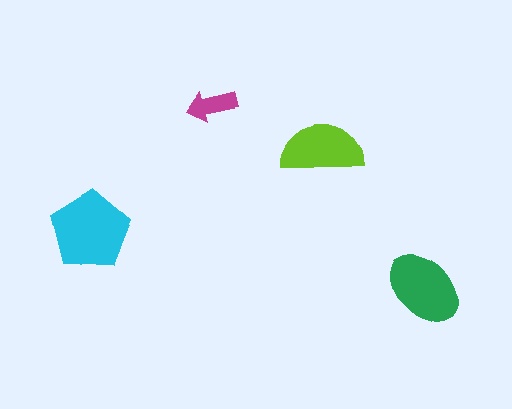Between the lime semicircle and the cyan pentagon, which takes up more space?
The cyan pentagon.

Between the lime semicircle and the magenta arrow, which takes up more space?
The lime semicircle.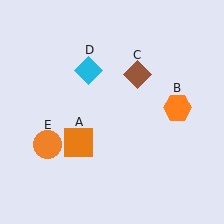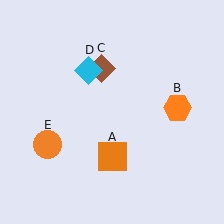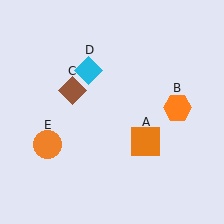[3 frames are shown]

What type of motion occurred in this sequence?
The orange square (object A), brown diamond (object C) rotated counterclockwise around the center of the scene.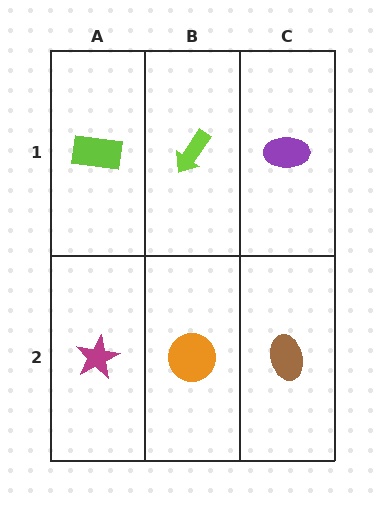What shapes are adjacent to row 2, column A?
A lime rectangle (row 1, column A), an orange circle (row 2, column B).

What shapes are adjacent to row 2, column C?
A purple ellipse (row 1, column C), an orange circle (row 2, column B).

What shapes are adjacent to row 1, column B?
An orange circle (row 2, column B), a lime rectangle (row 1, column A), a purple ellipse (row 1, column C).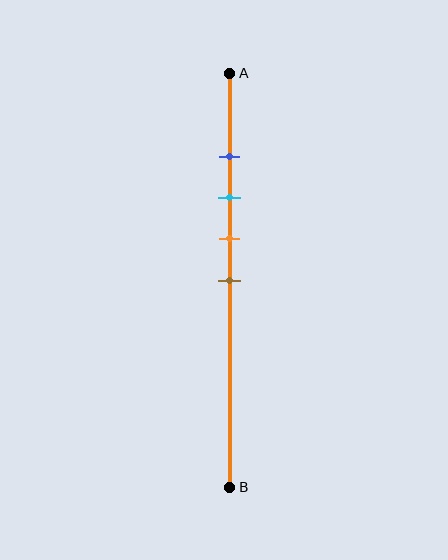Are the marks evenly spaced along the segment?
Yes, the marks are approximately evenly spaced.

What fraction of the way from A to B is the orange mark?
The orange mark is approximately 40% (0.4) of the way from A to B.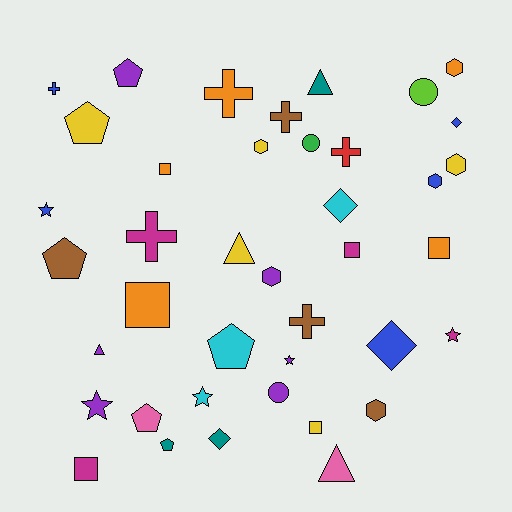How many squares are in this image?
There are 6 squares.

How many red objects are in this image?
There is 1 red object.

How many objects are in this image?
There are 40 objects.